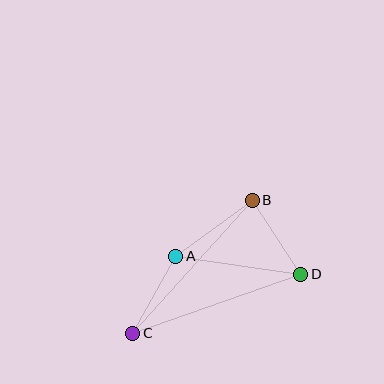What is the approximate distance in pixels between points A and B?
The distance between A and B is approximately 95 pixels.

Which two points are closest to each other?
Points B and D are closest to each other.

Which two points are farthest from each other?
Points B and C are farthest from each other.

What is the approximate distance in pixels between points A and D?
The distance between A and D is approximately 126 pixels.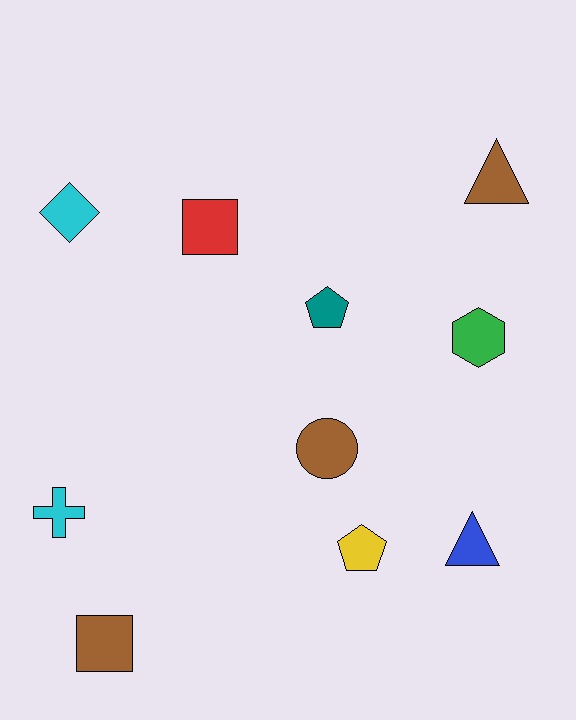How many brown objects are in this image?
There are 3 brown objects.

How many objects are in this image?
There are 10 objects.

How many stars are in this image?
There are no stars.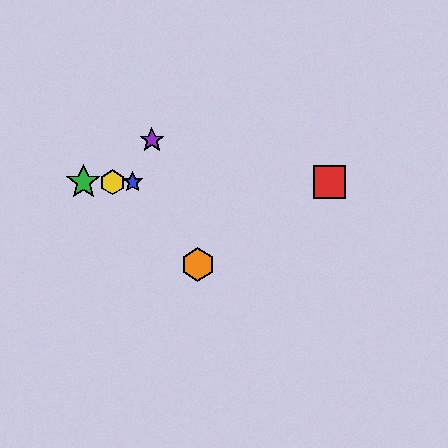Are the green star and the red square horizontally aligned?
Yes, both are at y≈182.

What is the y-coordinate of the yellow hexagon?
The yellow hexagon is at y≈182.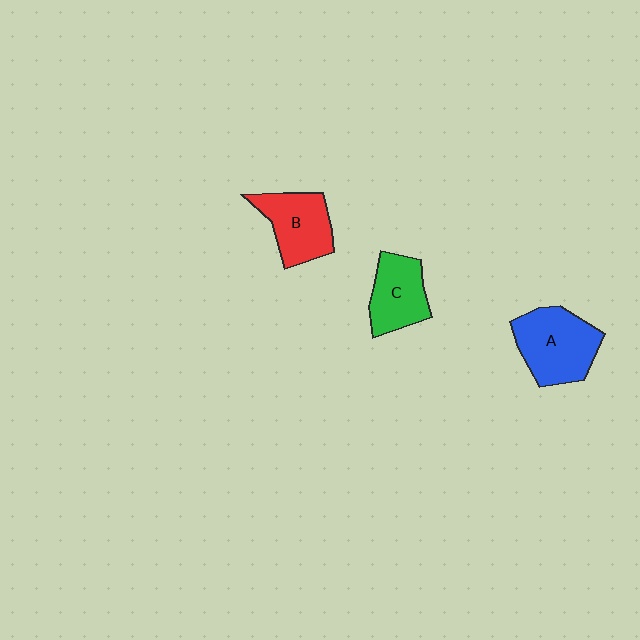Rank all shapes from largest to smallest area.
From largest to smallest: A (blue), B (red), C (green).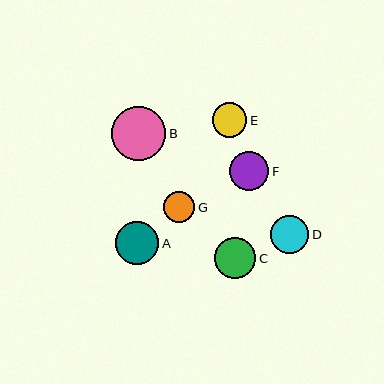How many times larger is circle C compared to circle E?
Circle C is approximately 1.2 times the size of circle E.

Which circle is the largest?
Circle B is the largest with a size of approximately 54 pixels.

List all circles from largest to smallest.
From largest to smallest: B, A, C, F, D, E, G.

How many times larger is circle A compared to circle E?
Circle A is approximately 1.3 times the size of circle E.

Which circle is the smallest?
Circle G is the smallest with a size of approximately 31 pixels.